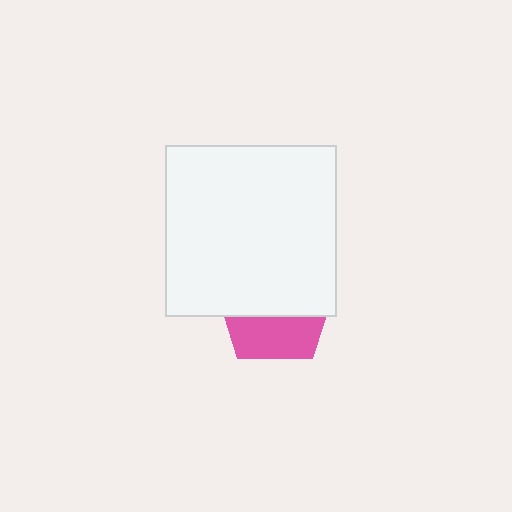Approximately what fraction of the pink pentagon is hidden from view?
Roughly 62% of the pink pentagon is hidden behind the white square.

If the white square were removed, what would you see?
You would see the complete pink pentagon.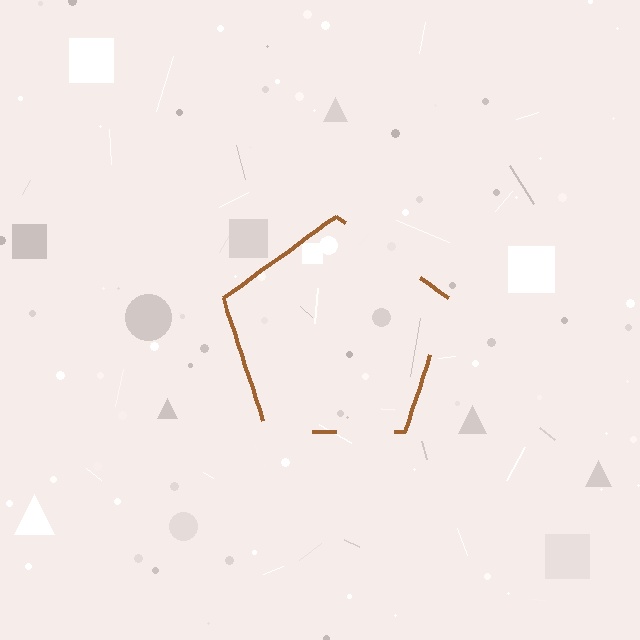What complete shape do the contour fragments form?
The contour fragments form a pentagon.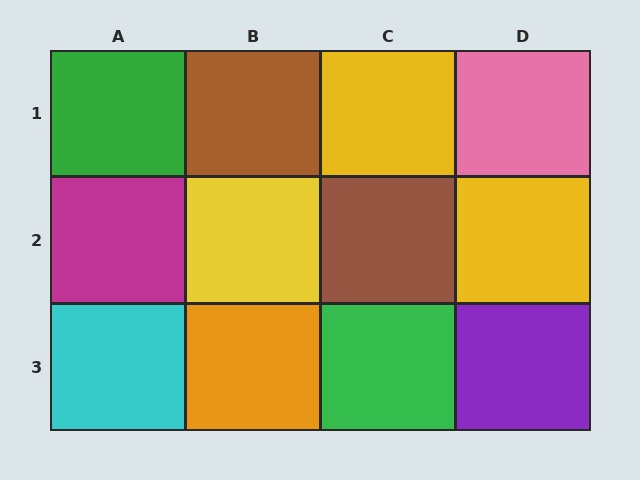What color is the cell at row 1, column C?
Yellow.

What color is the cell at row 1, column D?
Pink.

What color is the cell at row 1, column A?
Green.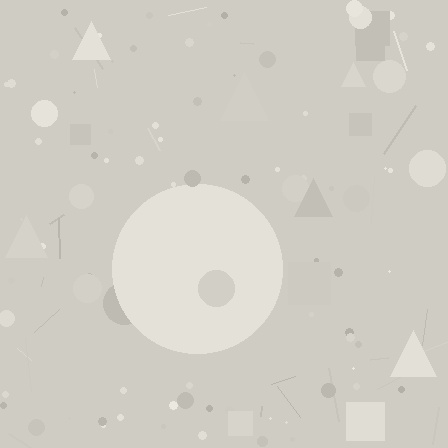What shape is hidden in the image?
A circle is hidden in the image.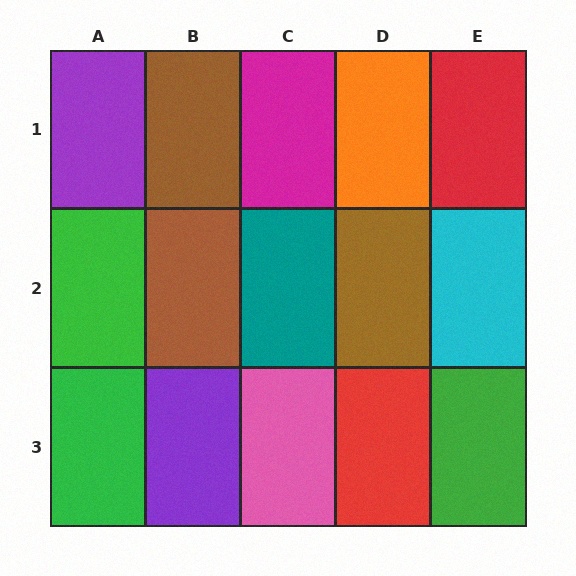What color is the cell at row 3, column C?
Pink.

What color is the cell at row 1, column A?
Purple.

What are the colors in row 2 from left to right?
Green, brown, teal, brown, cyan.